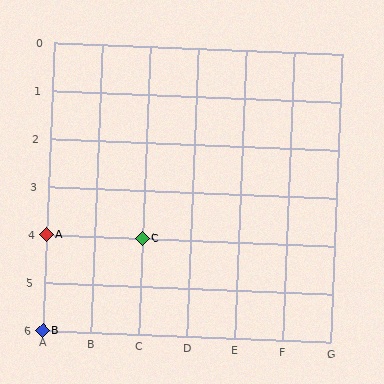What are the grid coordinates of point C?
Point C is at grid coordinates (C, 4).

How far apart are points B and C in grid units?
Points B and C are 2 columns and 2 rows apart (about 2.8 grid units diagonally).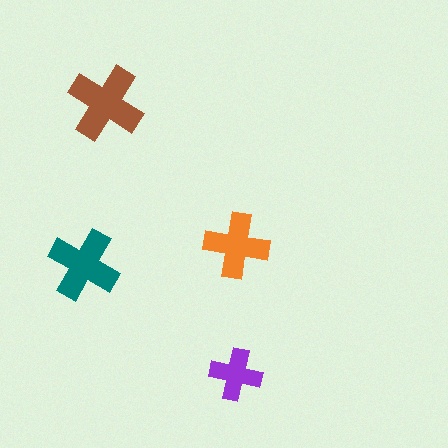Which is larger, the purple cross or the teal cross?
The teal one.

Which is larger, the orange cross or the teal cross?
The teal one.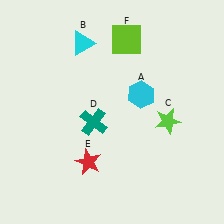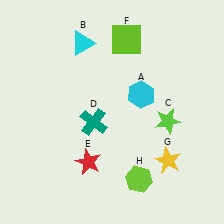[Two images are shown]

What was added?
A yellow star (G), a lime hexagon (H) were added in Image 2.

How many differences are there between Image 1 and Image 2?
There are 2 differences between the two images.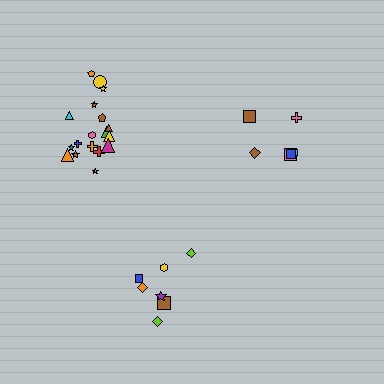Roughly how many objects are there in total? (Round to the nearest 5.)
Roughly 30 objects in total.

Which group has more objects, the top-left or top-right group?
The top-left group.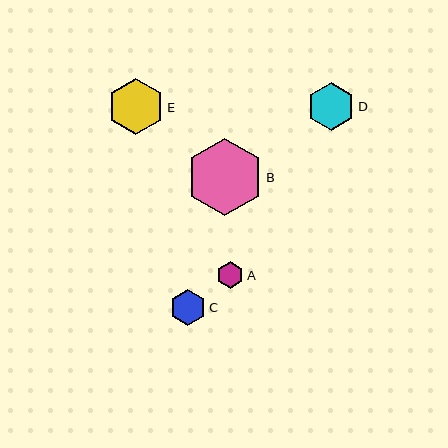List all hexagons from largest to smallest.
From largest to smallest: B, E, D, C, A.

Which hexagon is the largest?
Hexagon B is the largest with a size of approximately 77 pixels.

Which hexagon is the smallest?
Hexagon A is the smallest with a size of approximately 27 pixels.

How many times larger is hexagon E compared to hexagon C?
Hexagon E is approximately 1.6 times the size of hexagon C.